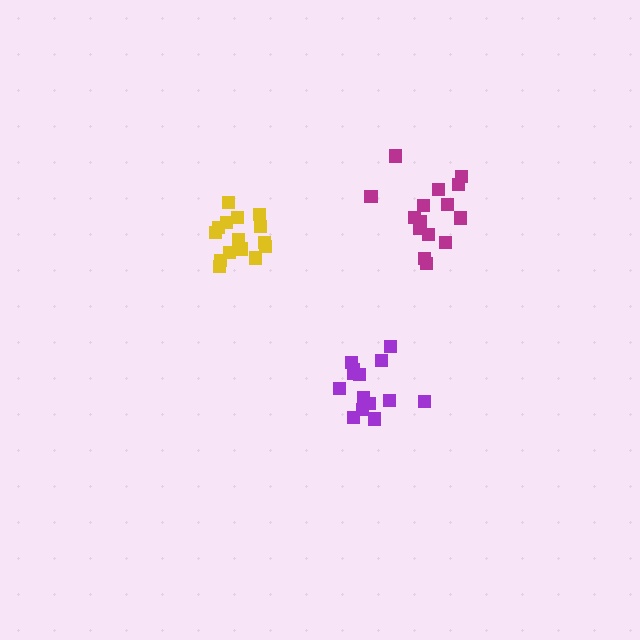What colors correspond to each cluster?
The clusters are colored: purple, magenta, yellow.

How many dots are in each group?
Group 1: 14 dots, Group 2: 15 dots, Group 3: 15 dots (44 total).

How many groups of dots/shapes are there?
There are 3 groups.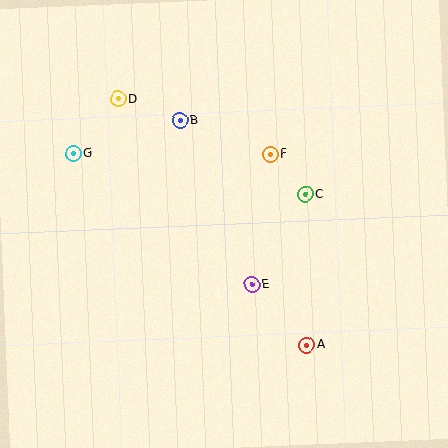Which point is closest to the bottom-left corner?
Point E is closest to the bottom-left corner.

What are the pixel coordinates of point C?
Point C is at (305, 194).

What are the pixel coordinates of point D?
Point D is at (118, 99).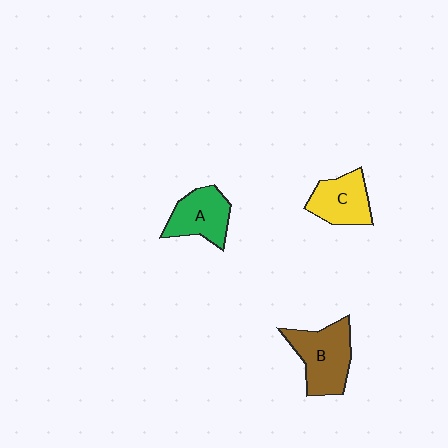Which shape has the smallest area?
Shape C (yellow).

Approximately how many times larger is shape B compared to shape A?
Approximately 1.3 times.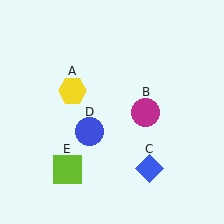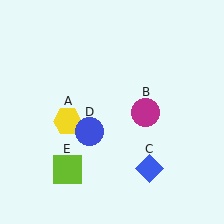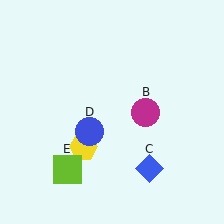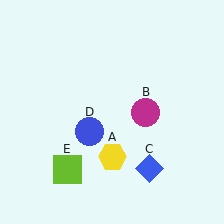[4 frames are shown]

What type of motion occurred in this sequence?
The yellow hexagon (object A) rotated counterclockwise around the center of the scene.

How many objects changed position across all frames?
1 object changed position: yellow hexagon (object A).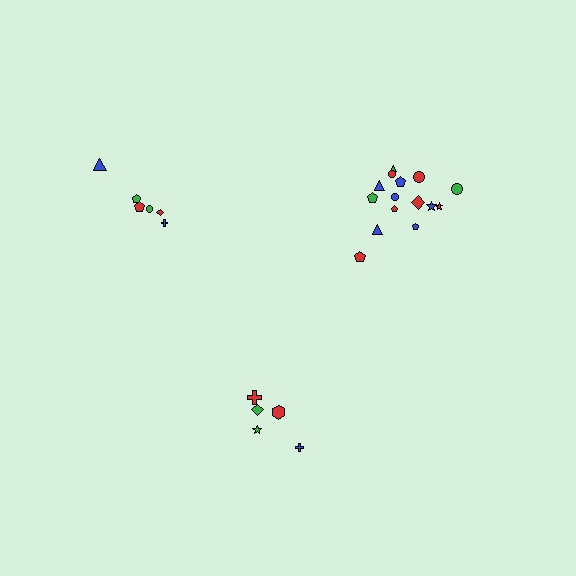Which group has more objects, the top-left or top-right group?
The top-right group.